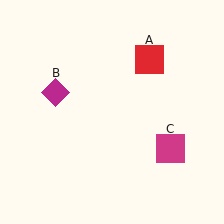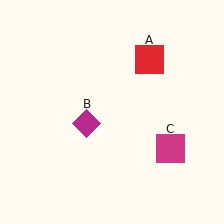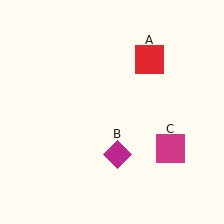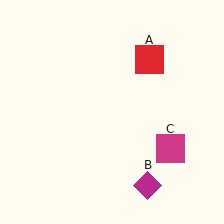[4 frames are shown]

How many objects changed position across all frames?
1 object changed position: magenta diamond (object B).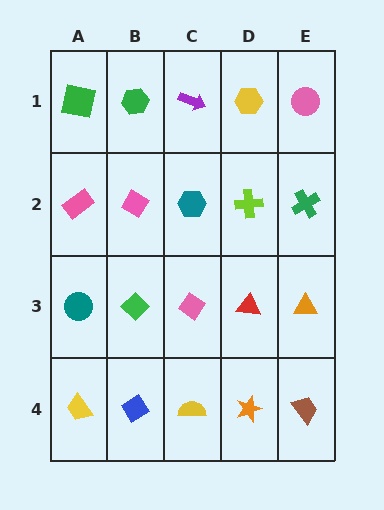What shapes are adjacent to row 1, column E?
A green cross (row 2, column E), a yellow hexagon (row 1, column D).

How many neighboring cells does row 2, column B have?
4.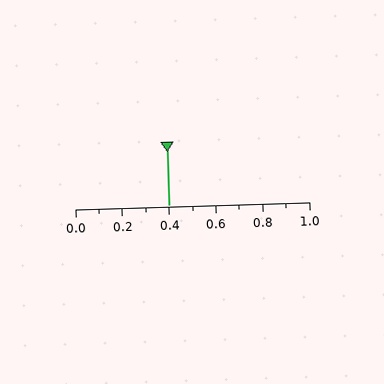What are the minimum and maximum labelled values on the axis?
The axis runs from 0.0 to 1.0.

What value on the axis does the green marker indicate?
The marker indicates approximately 0.4.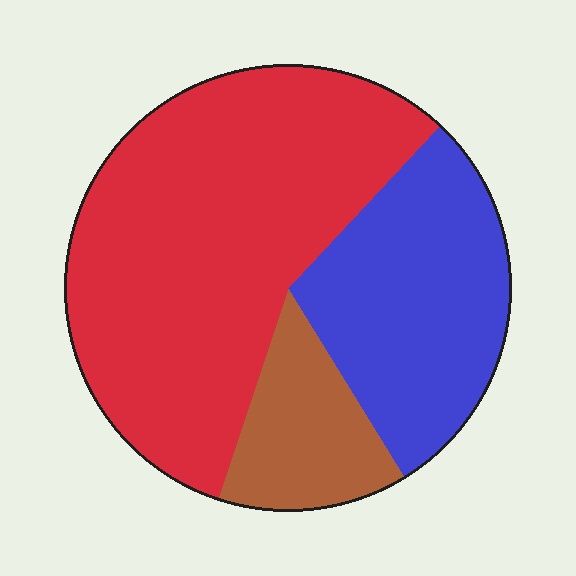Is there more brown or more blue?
Blue.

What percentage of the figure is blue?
Blue covers roughly 30% of the figure.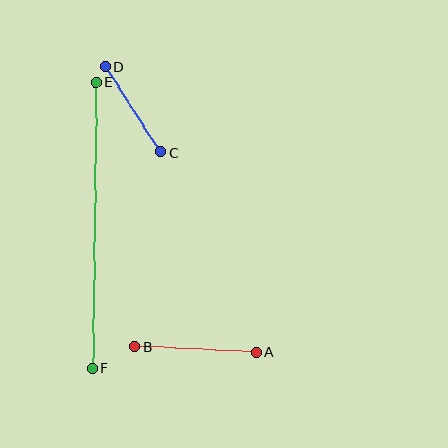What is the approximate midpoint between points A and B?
The midpoint is at approximately (195, 349) pixels.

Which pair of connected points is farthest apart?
Points E and F are farthest apart.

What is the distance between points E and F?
The distance is approximately 286 pixels.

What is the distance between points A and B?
The distance is approximately 121 pixels.